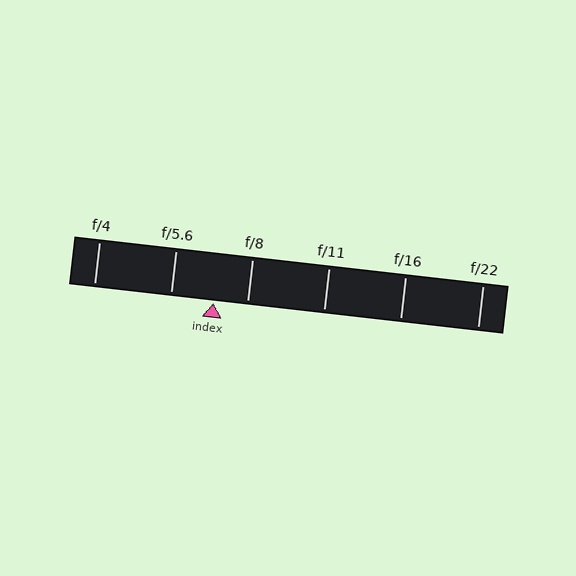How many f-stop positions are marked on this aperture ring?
There are 6 f-stop positions marked.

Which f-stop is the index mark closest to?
The index mark is closest to f/8.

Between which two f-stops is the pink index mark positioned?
The index mark is between f/5.6 and f/8.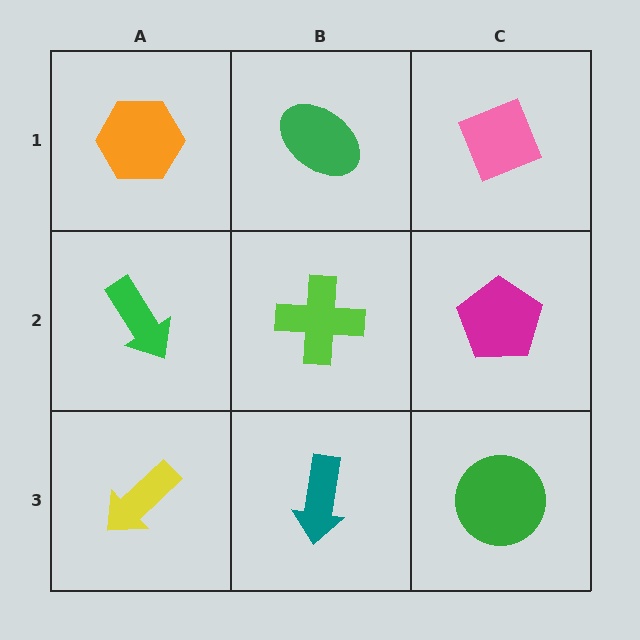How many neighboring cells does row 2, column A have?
3.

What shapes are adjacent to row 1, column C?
A magenta pentagon (row 2, column C), a green ellipse (row 1, column B).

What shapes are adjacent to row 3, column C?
A magenta pentagon (row 2, column C), a teal arrow (row 3, column B).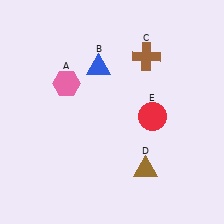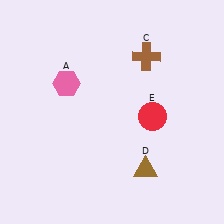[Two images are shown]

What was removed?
The blue triangle (B) was removed in Image 2.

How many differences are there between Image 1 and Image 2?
There is 1 difference between the two images.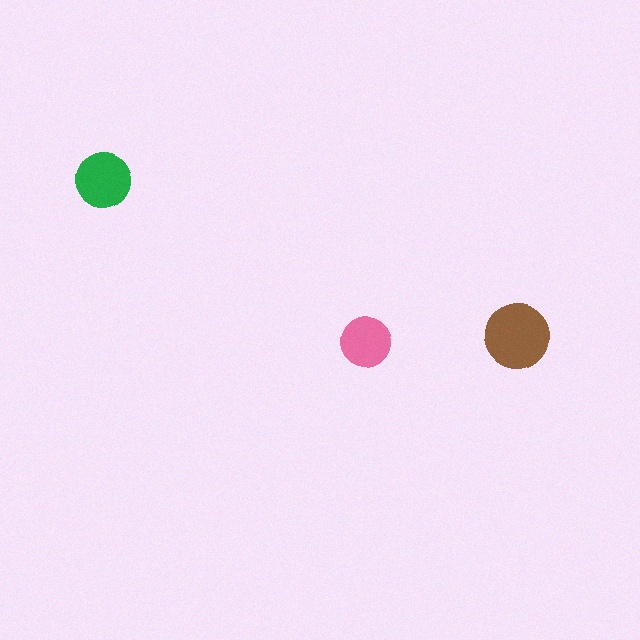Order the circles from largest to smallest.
the brown one, the green one, the pink one.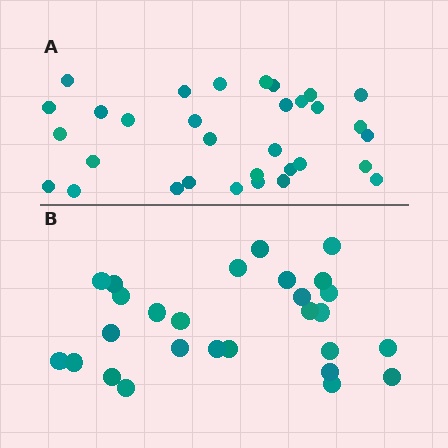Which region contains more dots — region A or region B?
Region A (the top region) has more dots.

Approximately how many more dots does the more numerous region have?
Region A has about 5 more dots than region B.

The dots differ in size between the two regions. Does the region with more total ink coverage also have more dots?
No. Region B has more total ink coverage because its dots are larger, but region A actually contains more individual dots. Total area can be misleading — the number of items is what matters here.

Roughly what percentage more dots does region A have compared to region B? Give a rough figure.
About 20% more.